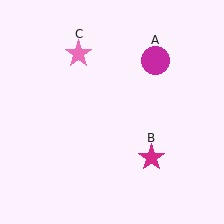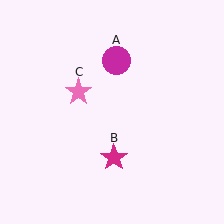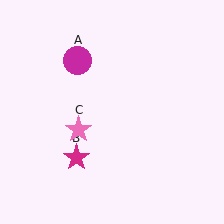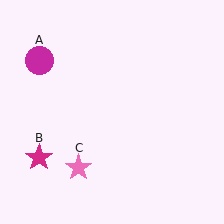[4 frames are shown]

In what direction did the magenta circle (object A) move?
The magenta circle (object A) moved left.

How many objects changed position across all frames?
3 objects changed position: magenta circle (object A), magenta star (object B), pink star (object C).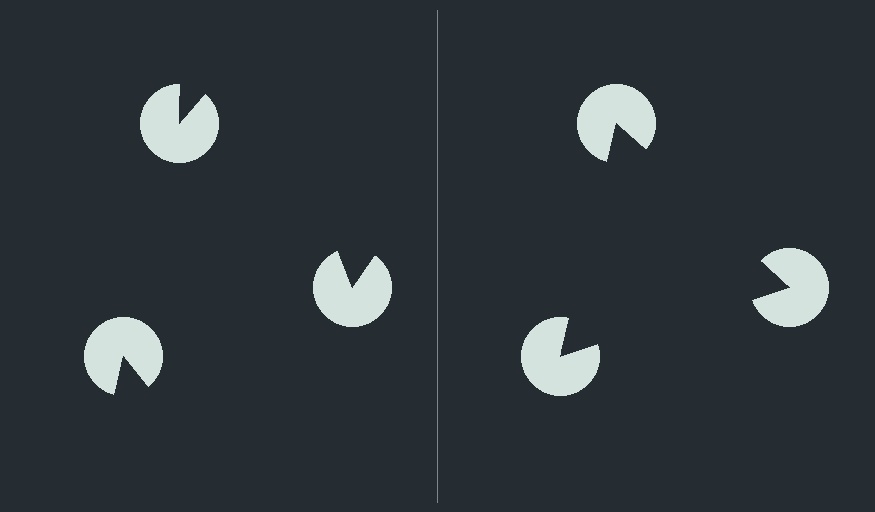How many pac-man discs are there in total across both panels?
6 — 3 on each side.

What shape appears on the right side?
An illusory triangle.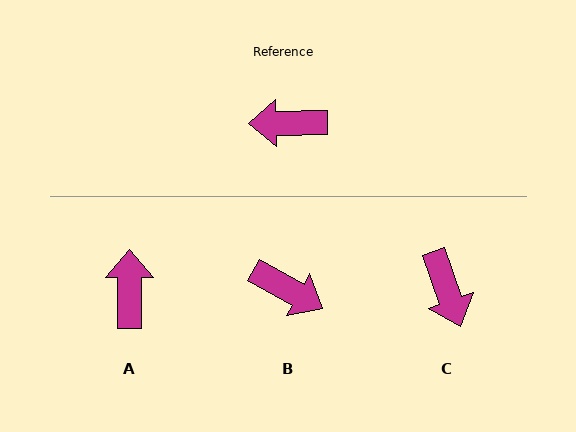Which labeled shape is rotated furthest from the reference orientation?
B, about 150 degrees away.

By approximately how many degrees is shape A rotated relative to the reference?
Approximately 91 degrees clockwise.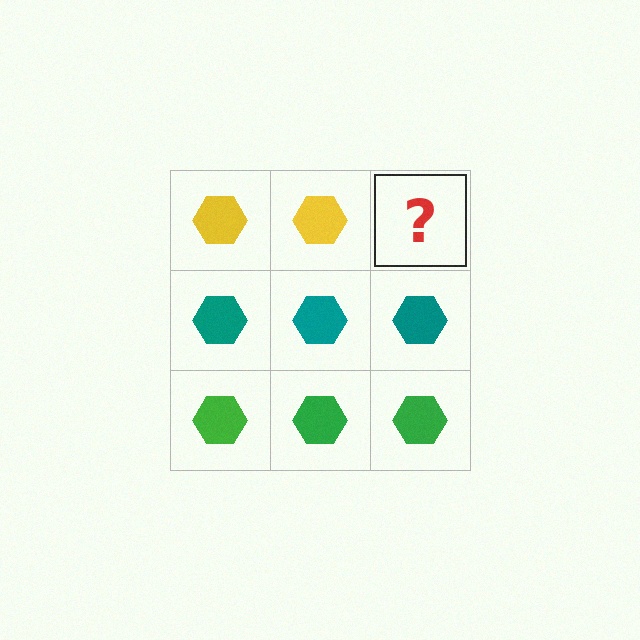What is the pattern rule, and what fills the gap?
The rule is that each row has a consistent color. The gap should be filled with a yellow hexagon.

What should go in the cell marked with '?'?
The missing cell should contain a yellow hexagon.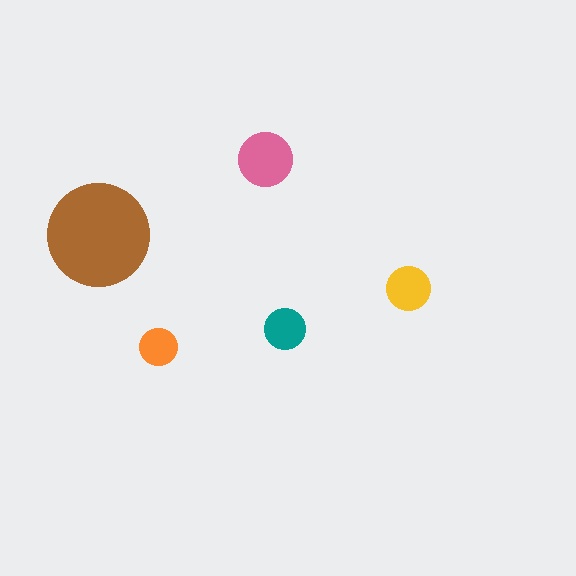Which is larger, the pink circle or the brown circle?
The brown one.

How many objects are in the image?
There are 5 objects in the image.